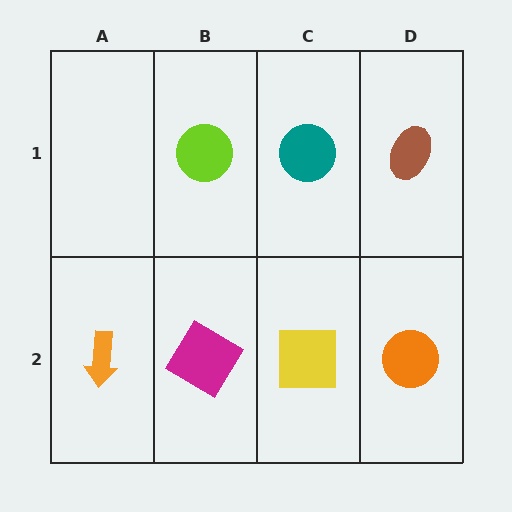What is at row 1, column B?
A lime circle.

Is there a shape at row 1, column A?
No, that cell is empty.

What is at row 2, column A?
An orange arrow.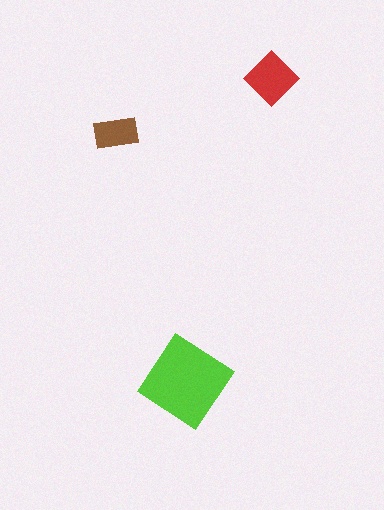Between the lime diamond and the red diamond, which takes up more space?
The lime diamond.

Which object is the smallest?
The brown rectangle.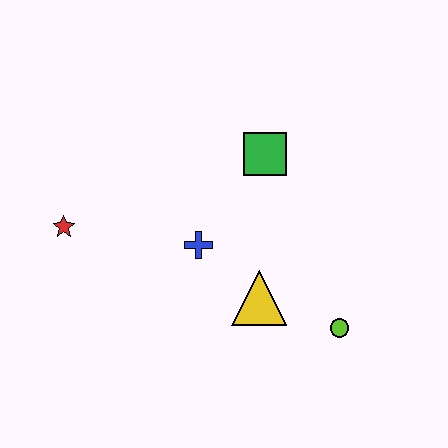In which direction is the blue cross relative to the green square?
The blue cross is below the green square.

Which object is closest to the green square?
The blue cross is closest to the green square.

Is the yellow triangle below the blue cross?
Yes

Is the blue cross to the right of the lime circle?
No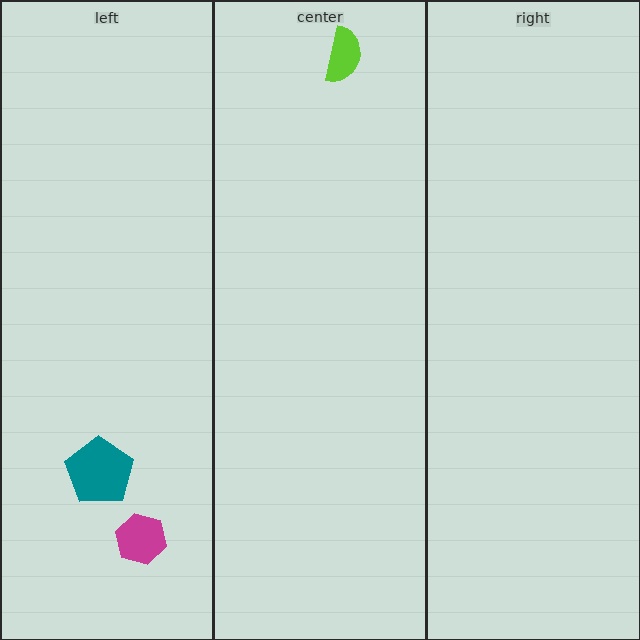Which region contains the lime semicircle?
The center region.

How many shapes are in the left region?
2.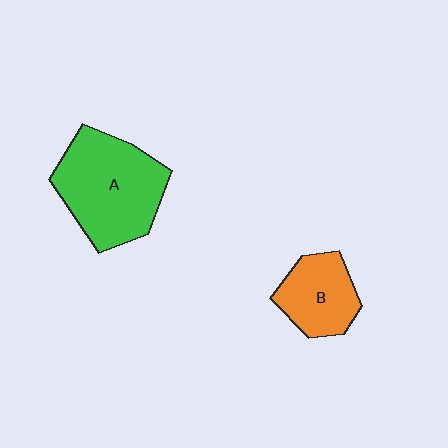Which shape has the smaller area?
Shape B (orange).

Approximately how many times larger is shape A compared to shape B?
Approximately 1.8 times.